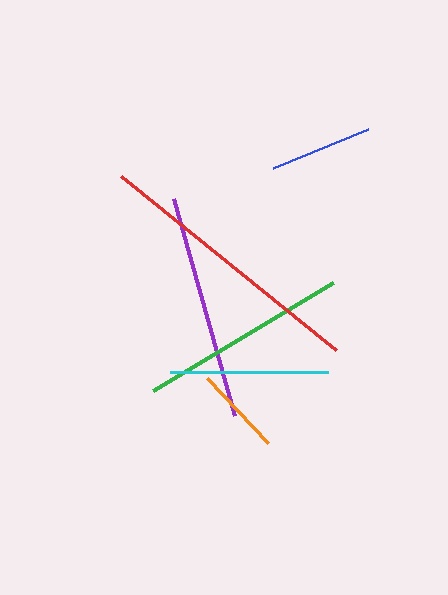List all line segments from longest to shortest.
From longest to shortest: red, purple, green, cyan, blue, orange.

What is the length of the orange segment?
The orange segment is approximately 89 pixels long.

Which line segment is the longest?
The red line is the longest at approximately 276 pixels.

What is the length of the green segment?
The green segment is approximately 210 pixels long.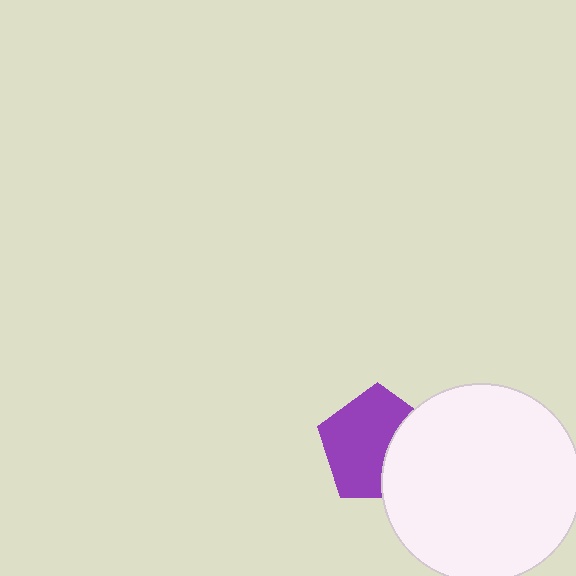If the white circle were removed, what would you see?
You would see the complete purple pentagon.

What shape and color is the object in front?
The object in front is a white circle.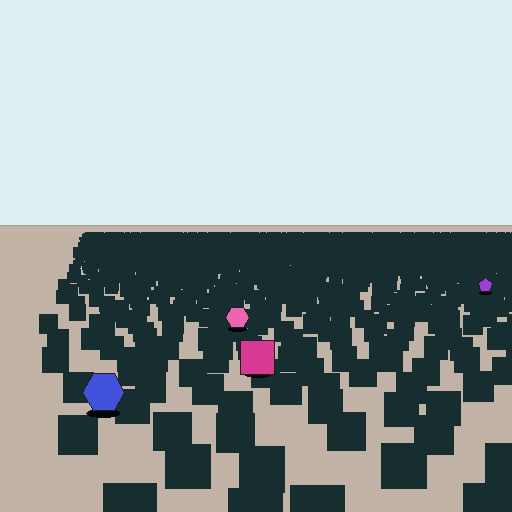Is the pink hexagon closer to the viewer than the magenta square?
No. The magenta square is closer — you can tell from the texture gradient: the ground texture is coarser near it.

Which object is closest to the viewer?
The blue hexagon is closest. The texture marks near it are larger and more spread out.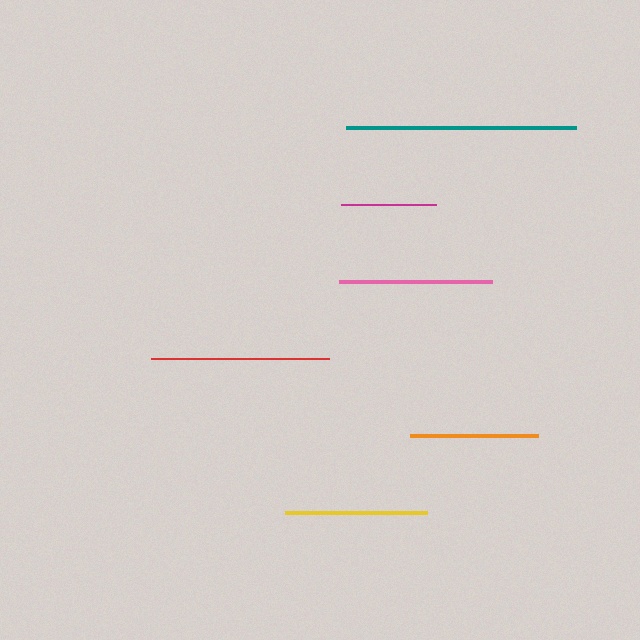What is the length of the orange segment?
The orange segment is approximately 128 pixels long.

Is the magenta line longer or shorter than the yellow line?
The yellow line is longer than the magenta line.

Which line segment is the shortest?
The magenta line is the shortest at approximately 95 pixels.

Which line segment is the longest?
The teal line is the longest at approximately 230 pixels.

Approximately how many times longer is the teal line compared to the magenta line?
The teal line is approximately 2.4 times the length of the magenta line.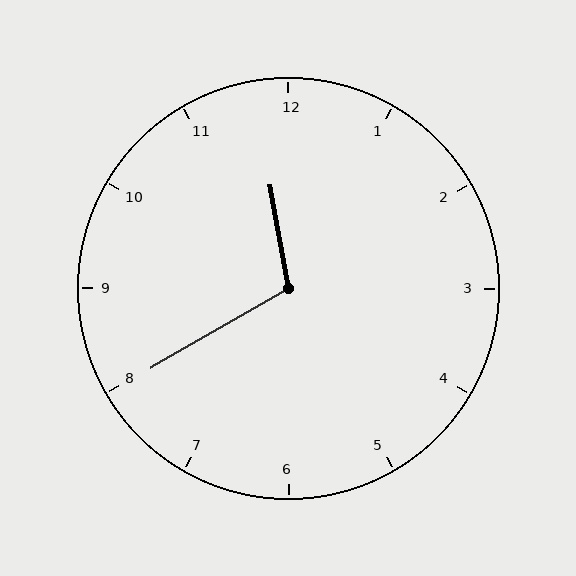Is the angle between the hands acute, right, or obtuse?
It is obtuse.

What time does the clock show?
11:40.